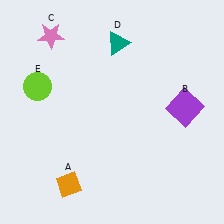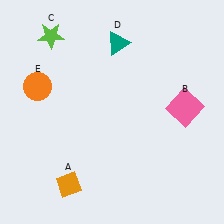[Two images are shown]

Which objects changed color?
B changed from purple to pink. C changed from pink to lime. E changed from lime to orange.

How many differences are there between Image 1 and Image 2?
There are 3 differences between the two images.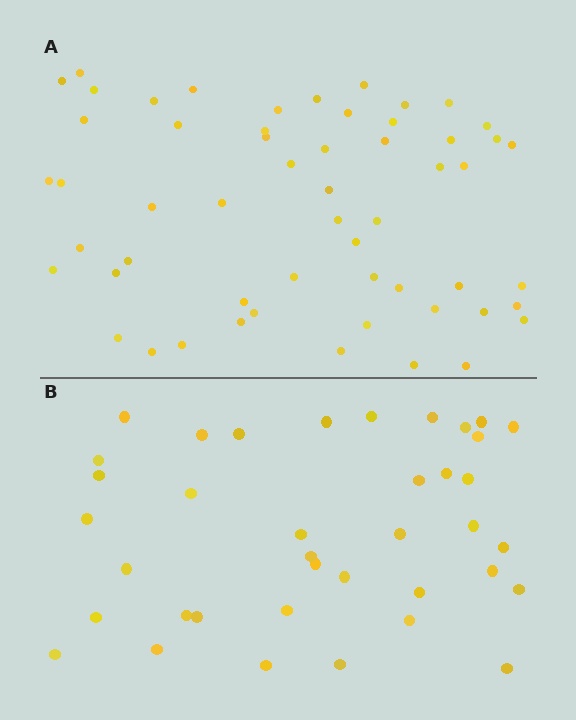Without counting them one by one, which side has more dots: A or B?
Region A (the top region) has more dots.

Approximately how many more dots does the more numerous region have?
Region A has approximately 20 more dots than region B.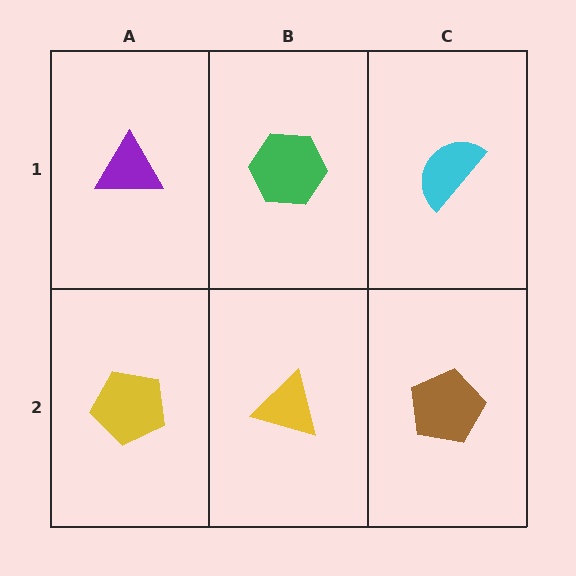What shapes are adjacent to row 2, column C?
A cyan semicircle (row 1, column C), a yellow triangle (row 2, column B).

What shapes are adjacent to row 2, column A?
A purple triangle (row 1, column A), a yellow triangle (row 2, column B).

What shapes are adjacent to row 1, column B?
A yellow triangle (row 2, column B), a purple triangle (row 1, column A), a cyan semicircle (row 1, column C).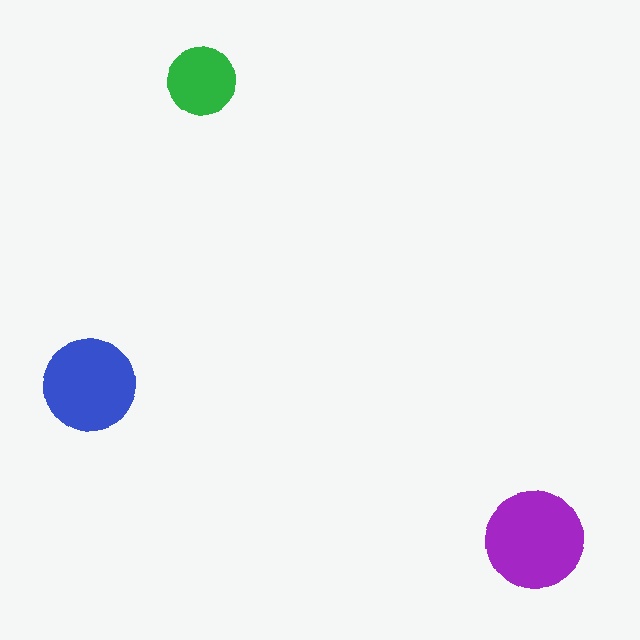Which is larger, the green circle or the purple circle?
The purple one.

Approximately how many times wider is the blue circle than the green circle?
About 1.5 times wider.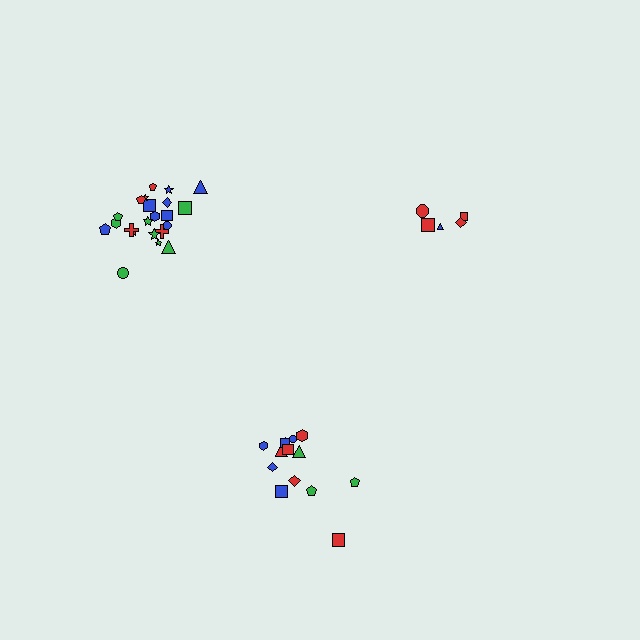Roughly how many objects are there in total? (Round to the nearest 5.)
Roughly 40 objects in total.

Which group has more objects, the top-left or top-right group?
The top-left group.